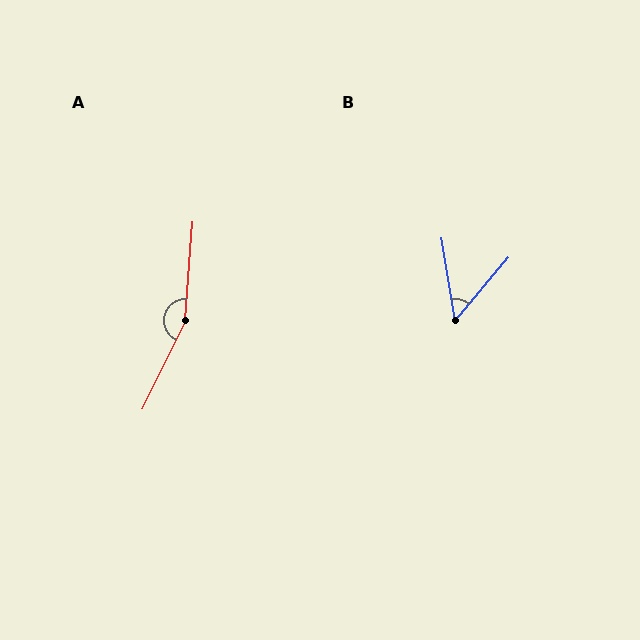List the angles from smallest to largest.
B (50°), A (158°).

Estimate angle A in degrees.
Approximately 158 degrees.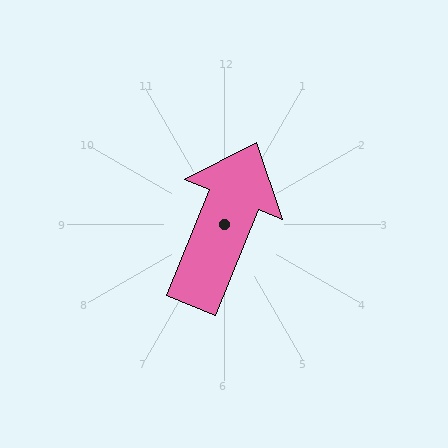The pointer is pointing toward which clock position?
Roughly 1 o'clock.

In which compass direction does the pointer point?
North.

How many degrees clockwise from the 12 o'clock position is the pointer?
Approximately 22 degrees.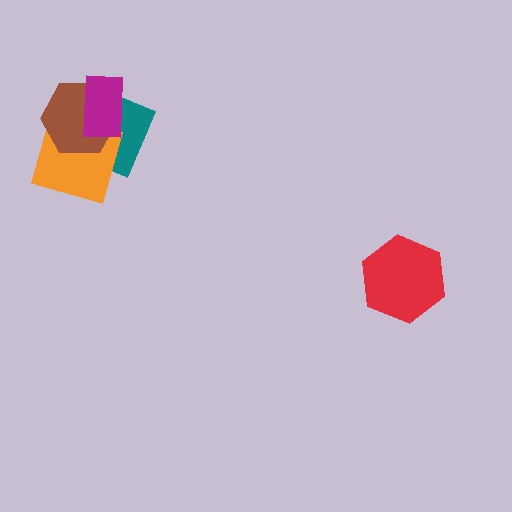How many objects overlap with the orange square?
3 objects overlap with the orange square.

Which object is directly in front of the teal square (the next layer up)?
The orange square is directly in front of the teal square.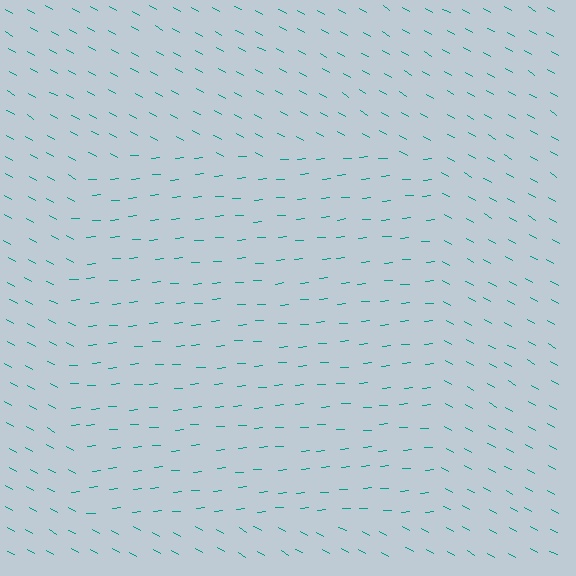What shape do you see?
I see a rectangle.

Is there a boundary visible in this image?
Yes, there is a texture boundary formed by a change in line orientation.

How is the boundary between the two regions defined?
The boundary is defined purely by a change in line orientation (approximately 35 degrees difference). All lines are the same color and thickness.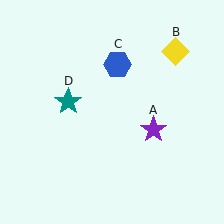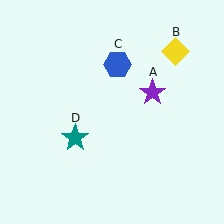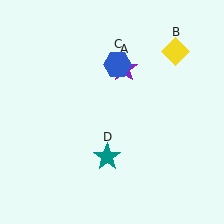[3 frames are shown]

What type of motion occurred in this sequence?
The purple star (object A), teal star (object D) rotated counterclockwise around the center of the scene.